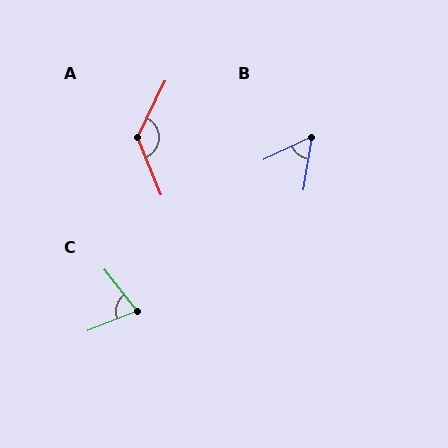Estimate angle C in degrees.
Approximately 73 degrees.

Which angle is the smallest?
B, at approximately 55 degrees.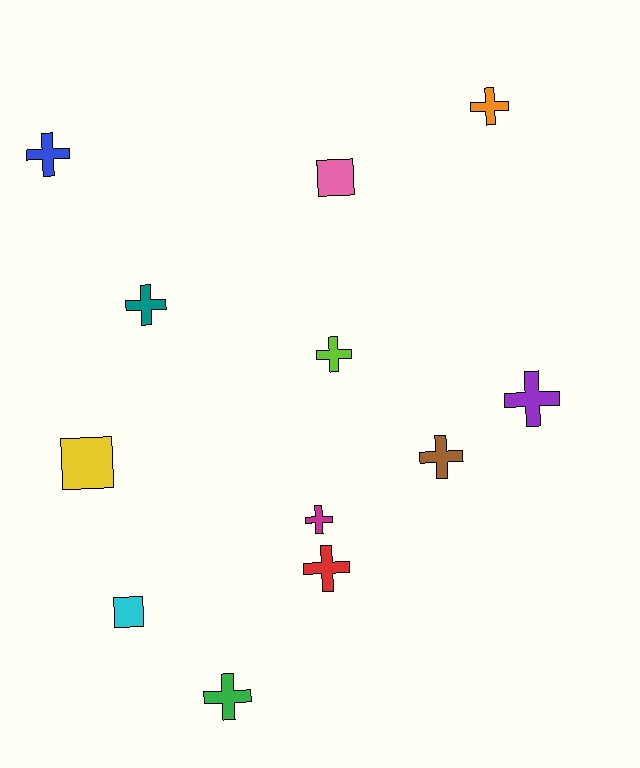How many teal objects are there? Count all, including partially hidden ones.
There is 1 teal object.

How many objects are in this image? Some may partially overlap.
There are 12 objects.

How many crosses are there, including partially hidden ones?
There are 9 crosses.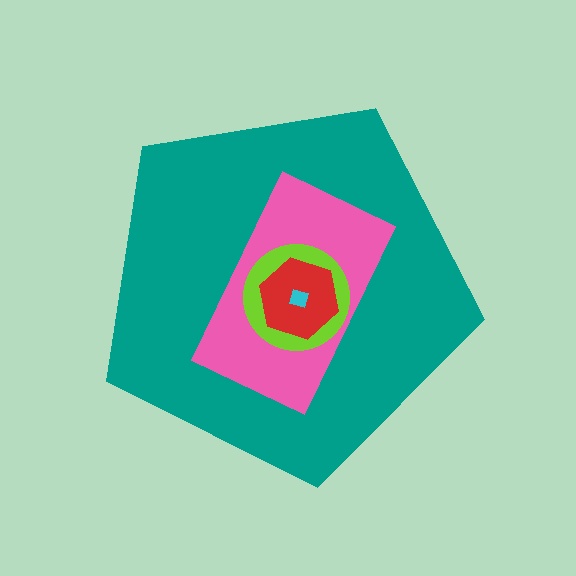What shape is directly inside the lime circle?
The red hexagon.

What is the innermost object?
The cyan diamond.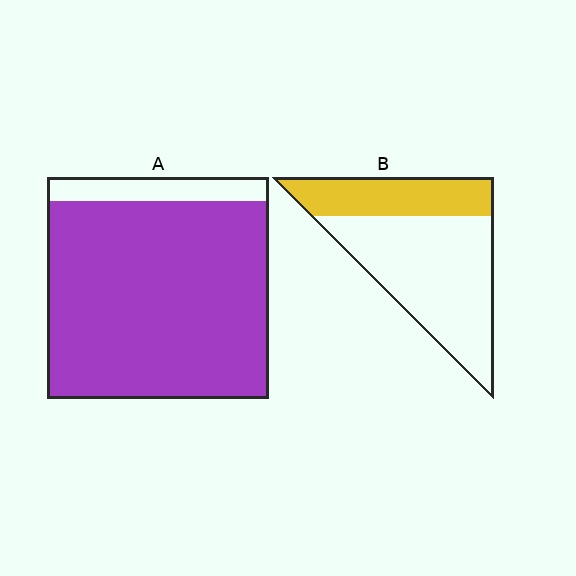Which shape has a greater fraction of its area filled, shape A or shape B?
Shape A.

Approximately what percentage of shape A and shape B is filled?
A is approximately 90% and B is approximately 30%.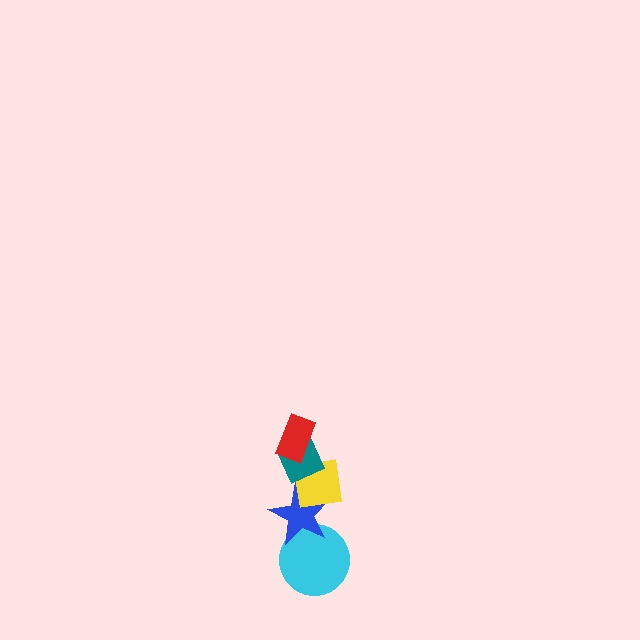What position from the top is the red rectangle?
The red rectangle is 1st from the top.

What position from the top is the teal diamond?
The teal diamond is 2nd from the top.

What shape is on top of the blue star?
The yellow square is on top of the blue star.